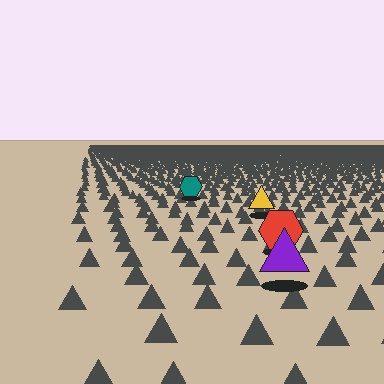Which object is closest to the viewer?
The purple triangle is closest. The texture marks near it are larger and more spread out.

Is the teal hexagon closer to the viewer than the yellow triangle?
No. The yellow triangle is closer — you can tell from the texture gradient: the ground texture is coarser near it.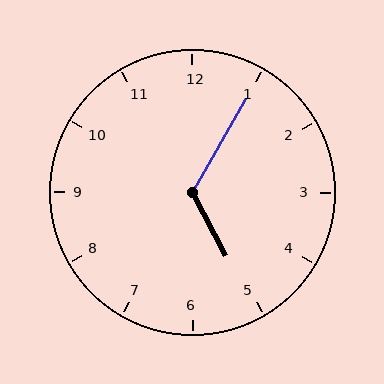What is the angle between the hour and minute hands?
Approximately 122 degrees.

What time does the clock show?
5:05.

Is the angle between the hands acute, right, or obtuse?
It is obtuse.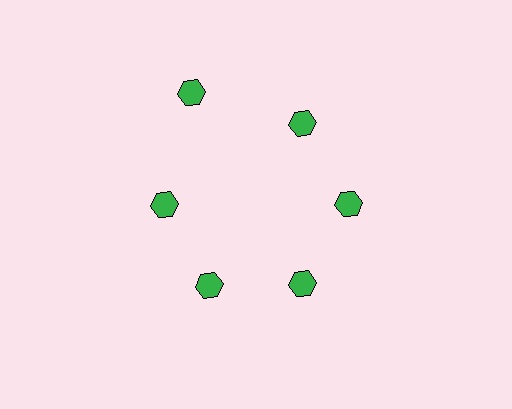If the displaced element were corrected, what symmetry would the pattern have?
It would have 6-fold rotational symmetry — the pattern would map onto itself every 60 degrees.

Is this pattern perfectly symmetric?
No. The 6 green hexagons are arranged in a ring, but one element near the 11 o'clock position is pushed outward from the center, breaking the 6-fold rotational symmetry.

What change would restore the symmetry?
The symmetry would be restored by moving it inward, back onto the ring so that all 6 hexagons sit at equal angles and equal distance from the center.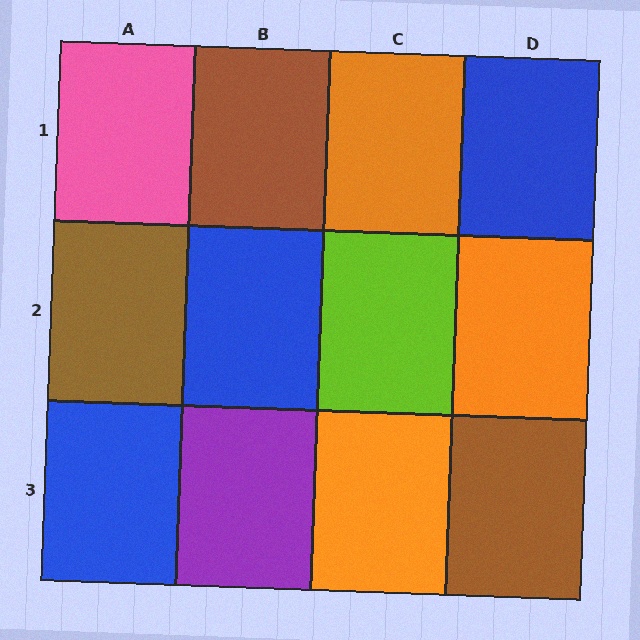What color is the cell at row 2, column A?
Brown.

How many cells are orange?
3 cells are orange.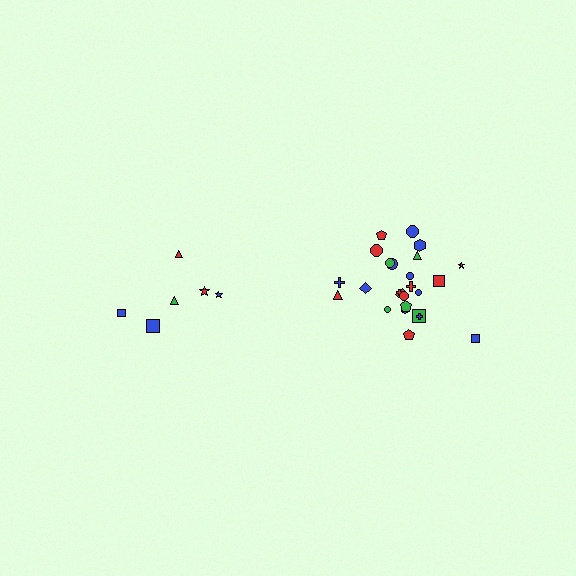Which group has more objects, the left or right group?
The right group.